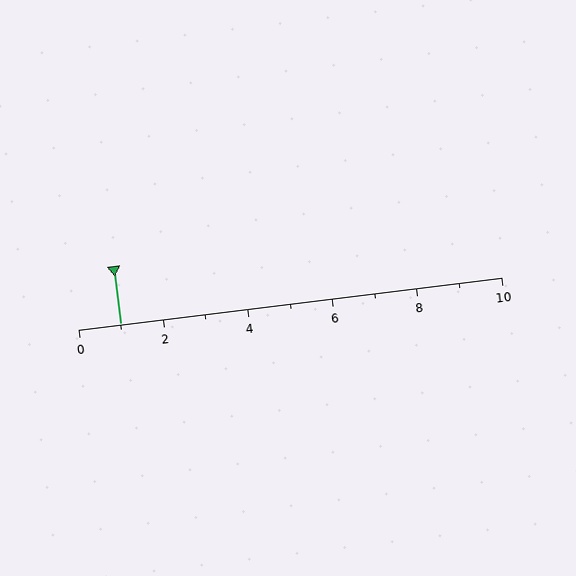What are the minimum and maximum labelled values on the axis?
The axis runs from 0 to 10.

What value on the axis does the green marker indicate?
The marker indicates approximately 1.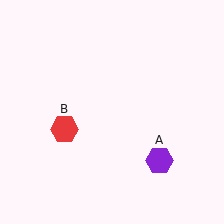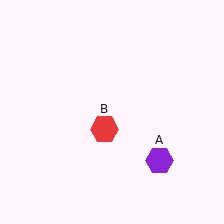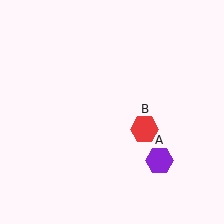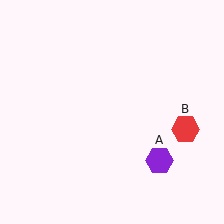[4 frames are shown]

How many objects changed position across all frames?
1 object changed position: red hexagon (object B).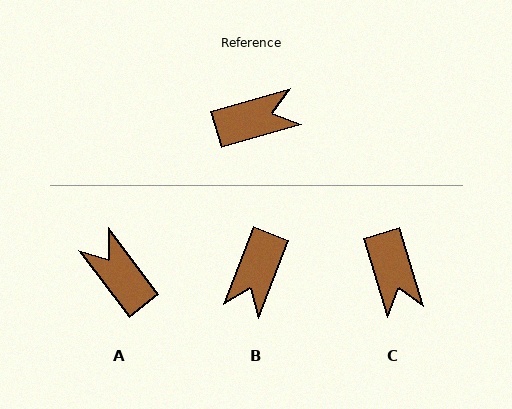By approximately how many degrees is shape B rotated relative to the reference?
Approximately 127 degrees clockwise.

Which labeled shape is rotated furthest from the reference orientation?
B, about 127 degrees away.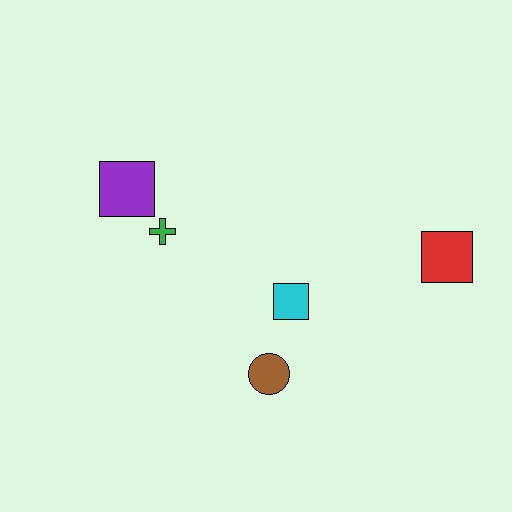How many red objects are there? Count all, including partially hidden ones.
There is 1 red object.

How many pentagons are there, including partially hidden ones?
There are no pentagons.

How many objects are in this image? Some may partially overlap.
There are 5 objects.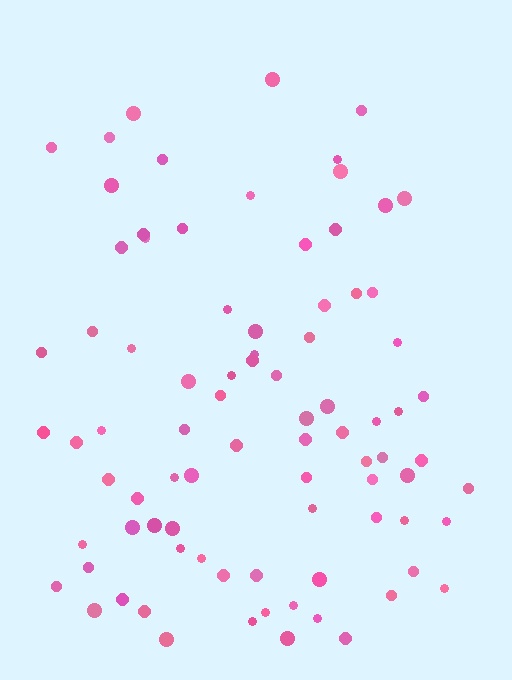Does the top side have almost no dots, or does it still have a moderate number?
Still a moderate number, just noticeably fewer than the bottom.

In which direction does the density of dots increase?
From top to bottom, with the bottom side densest.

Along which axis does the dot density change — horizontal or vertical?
Vertical.